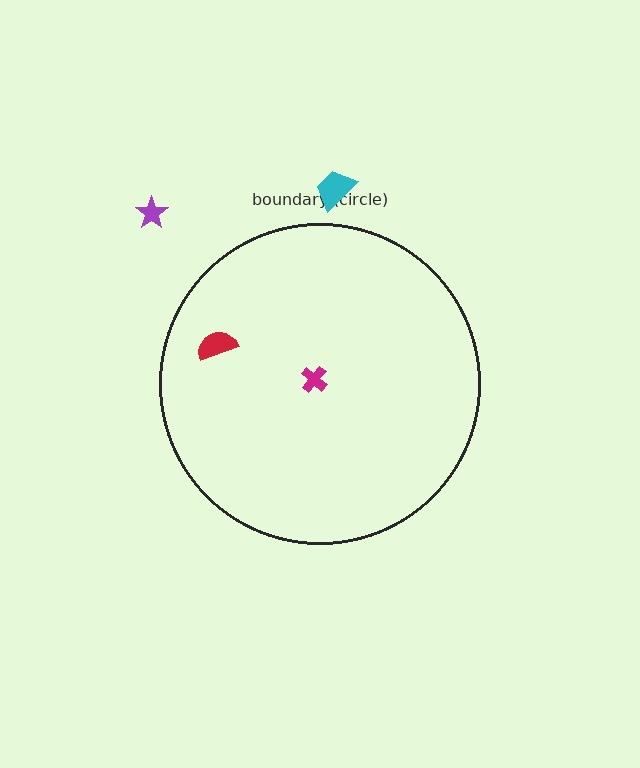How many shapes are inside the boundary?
2 inside, 2 outside.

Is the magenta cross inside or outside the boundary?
Inside.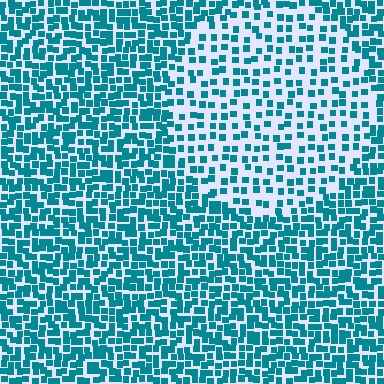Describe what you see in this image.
The image contains small teal elements arranged at two different densities. A circle-shaped region is visible where the elements are less densely packed than the surrounding area.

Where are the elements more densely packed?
The elements are more densely packed outside the circle boundary.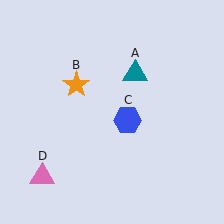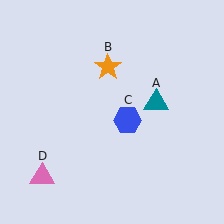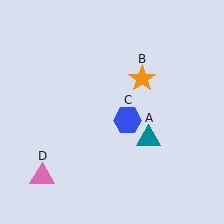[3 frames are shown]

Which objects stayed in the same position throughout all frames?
Blue hexagon (object C) and pink triangle (object D) remained stationary.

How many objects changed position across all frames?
2 objects changed position: teal triangle (object A), orange star (object B).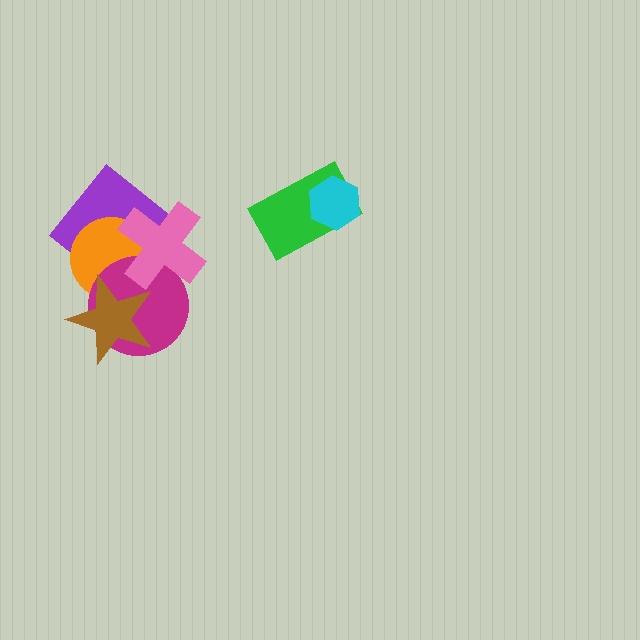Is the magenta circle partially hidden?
Yes, it is partially covered by another shape.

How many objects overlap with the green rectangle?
1 object overlaps with the green rectangle.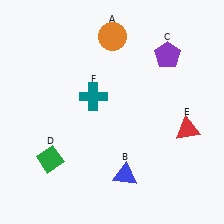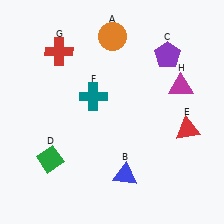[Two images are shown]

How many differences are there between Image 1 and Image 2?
There are 2 differences between the two images.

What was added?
A red cross (G), a magenta triangle (H) were added in Image 2.